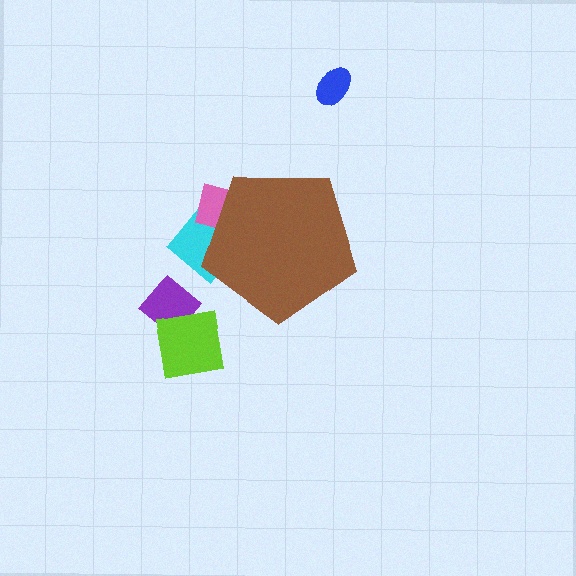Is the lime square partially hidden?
No, the lime square is fully visible.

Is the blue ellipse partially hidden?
No, the blue ellipse is fully visible.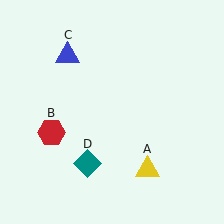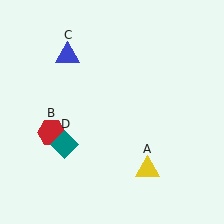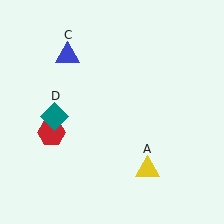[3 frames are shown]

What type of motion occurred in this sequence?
The teal diamond (object D) rotated clockwise around the center of the scene.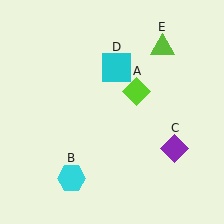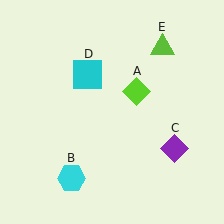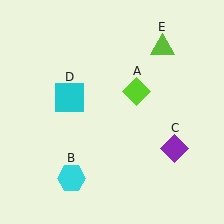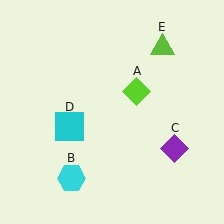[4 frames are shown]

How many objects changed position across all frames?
1 object changed position: cyan square (object D).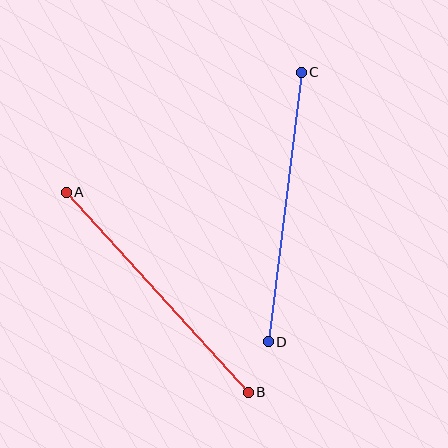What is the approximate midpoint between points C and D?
The midpoint is at approximately (285, 207) pixels.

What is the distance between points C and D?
The distance is approximately 271 pixels.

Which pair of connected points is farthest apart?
Points C and D are farthest apart.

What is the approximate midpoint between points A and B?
The midpoint is at approximately (157, 292) pixels.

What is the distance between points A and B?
The distance is approximately 270 pixels.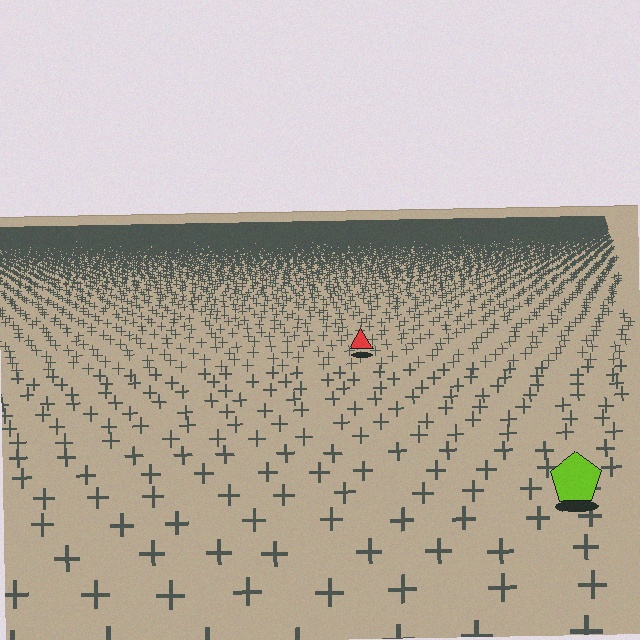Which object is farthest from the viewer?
The red triangle is farthest from the viewer. It appears smaller and the ground texture around it is denser.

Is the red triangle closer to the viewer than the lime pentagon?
No. The lime pentagon is closer — you can tell from the texture gradient: the ground texture is coarser near it.